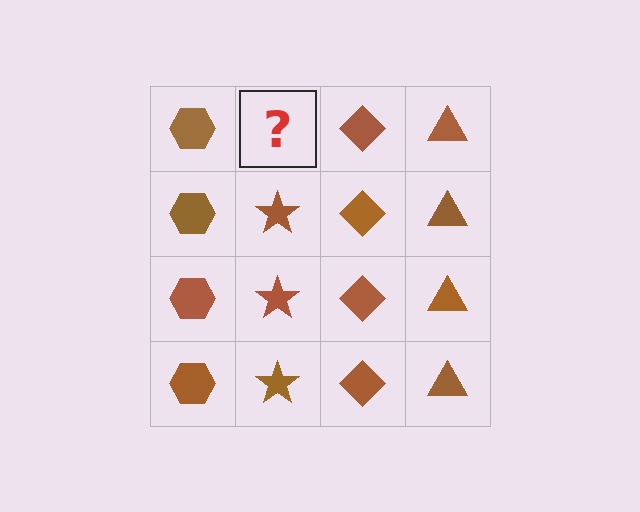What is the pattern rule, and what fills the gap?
The rule is that each column has a consistent shape. The gap should be filled with a brown star.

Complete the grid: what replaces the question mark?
The question mark should be replaced with a brown star.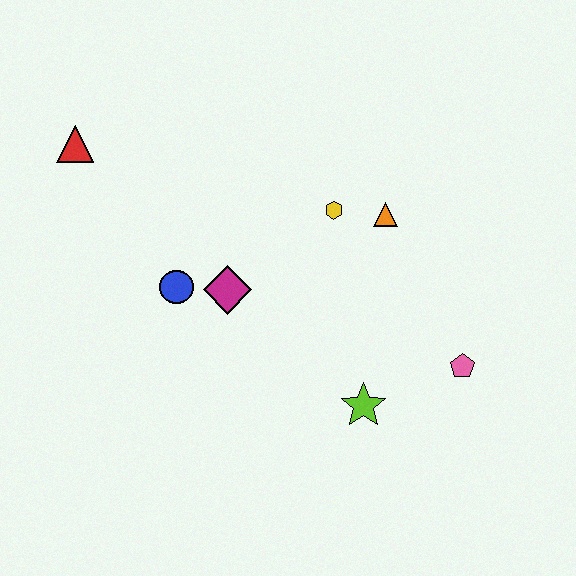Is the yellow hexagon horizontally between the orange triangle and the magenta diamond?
Yes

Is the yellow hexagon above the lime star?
Yes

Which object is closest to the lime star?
The pink pentagon is closest to the lime star.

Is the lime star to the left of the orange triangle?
Yes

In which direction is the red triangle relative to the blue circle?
The red triangle is above the blue circle.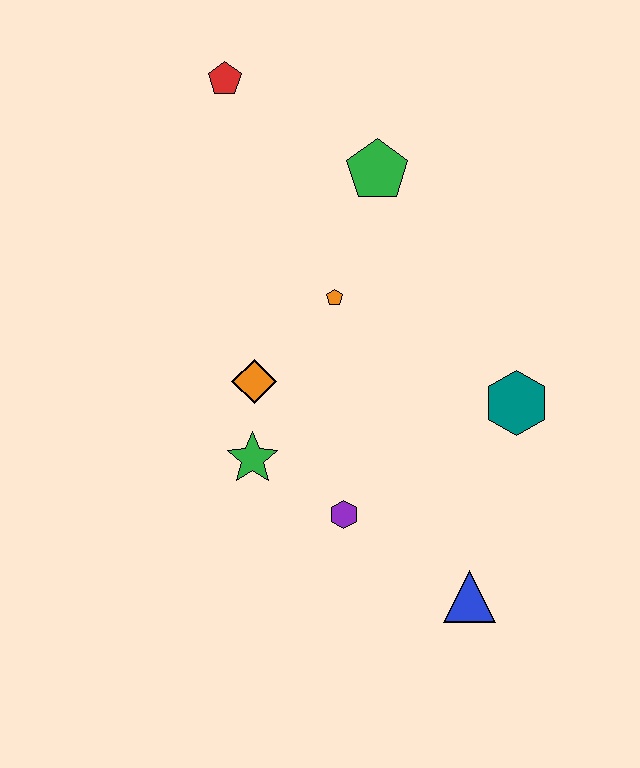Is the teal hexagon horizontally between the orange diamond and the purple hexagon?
No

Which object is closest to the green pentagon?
The orange pentagon is closest to the green pentagon.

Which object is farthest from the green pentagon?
The blue triangle is farthest from the green pentagon.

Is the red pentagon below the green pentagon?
No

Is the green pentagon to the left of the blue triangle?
Yes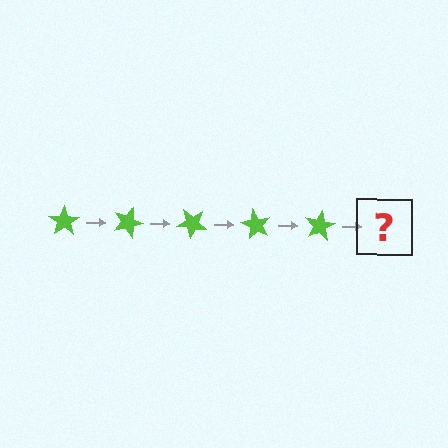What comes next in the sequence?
The next element should be a lime star rotated 100 degrees.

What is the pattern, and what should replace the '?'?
The pattern is that the star rotates 20 degrees each step. The '?' should be a lime star rotated 100 degrees.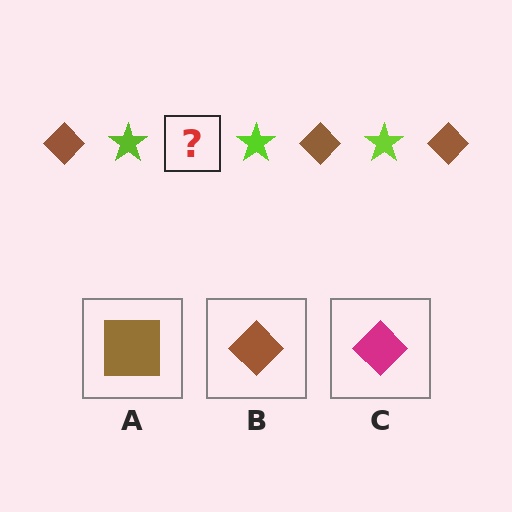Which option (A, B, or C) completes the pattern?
B.